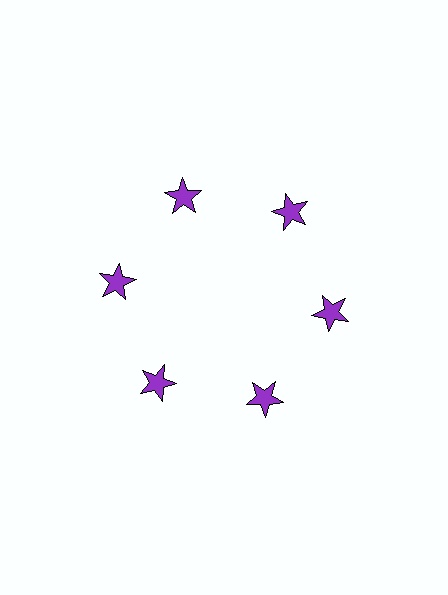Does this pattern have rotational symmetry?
Yes, this pattern has 6-fold rotational symmetry. It looks the same after rotating 60 degrees around the center.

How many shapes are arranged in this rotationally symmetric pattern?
There are 6 shapes, arranged in 6 groups of 1.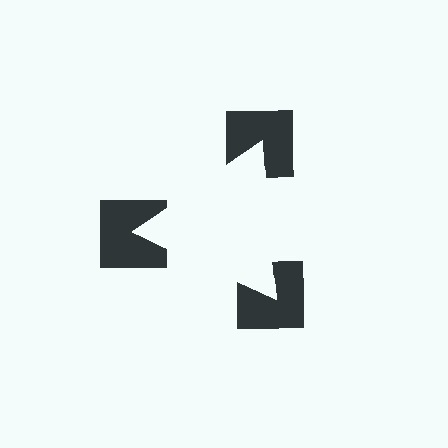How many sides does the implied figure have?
3 sides.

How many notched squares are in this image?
There are 3 — one at each vertex of the illusory triangle.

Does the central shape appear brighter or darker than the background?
It typically appears slightly brighter than the background, even though no actual brightness change is drawn.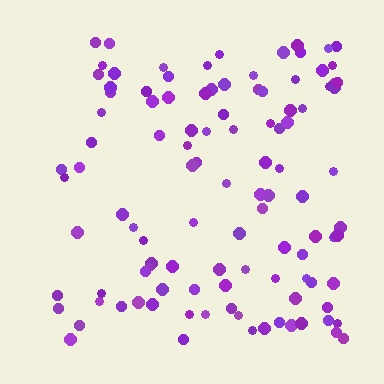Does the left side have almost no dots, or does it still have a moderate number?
Still a moderate number, just noticeably fewer than the right.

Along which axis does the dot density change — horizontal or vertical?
Horizontal.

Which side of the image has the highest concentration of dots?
The right.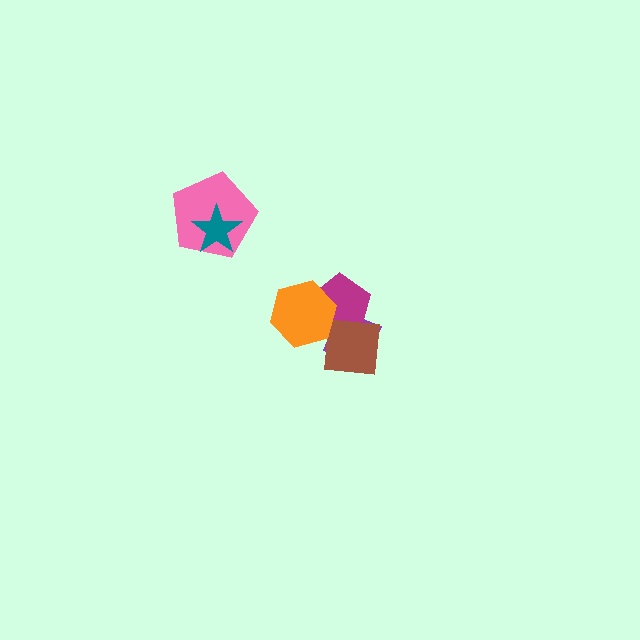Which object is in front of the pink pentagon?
The teal star is in front of the pink pentagon.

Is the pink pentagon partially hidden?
Yes, it is partially covered by another shape.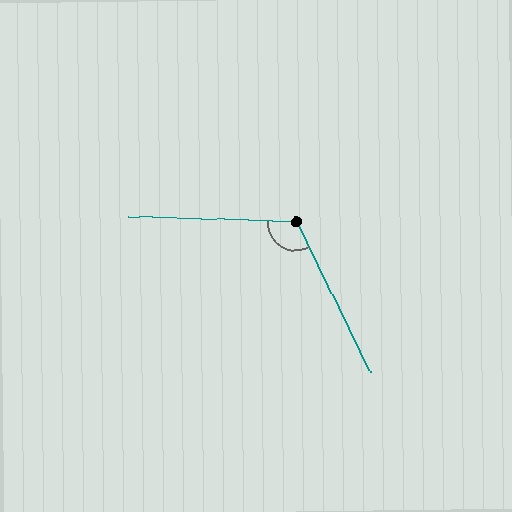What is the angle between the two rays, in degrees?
Approximately 118 degrees.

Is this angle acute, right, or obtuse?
It is obtuse.